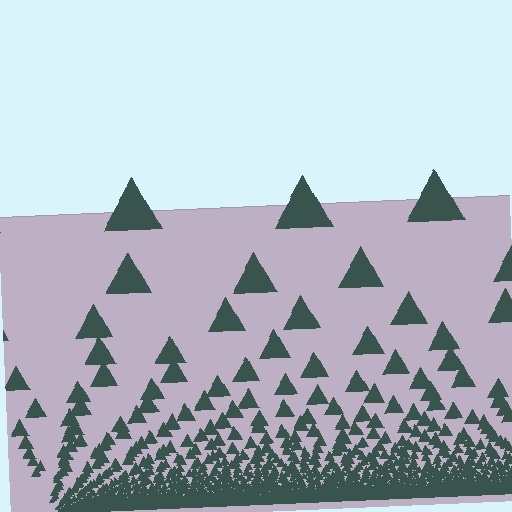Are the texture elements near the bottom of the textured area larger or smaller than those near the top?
Smaller. The gradient is inverted — elements near the bottom are smaller and denser.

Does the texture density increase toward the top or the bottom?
Density increases toward the bottom.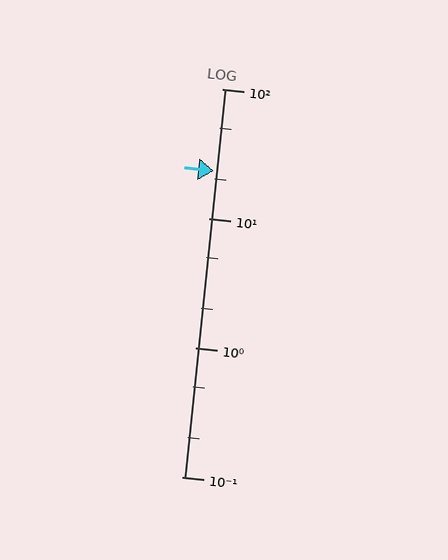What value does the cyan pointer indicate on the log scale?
The pointer indicates approximately 23.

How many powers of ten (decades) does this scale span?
The scale spans 3 decades, from 0.1 to 100.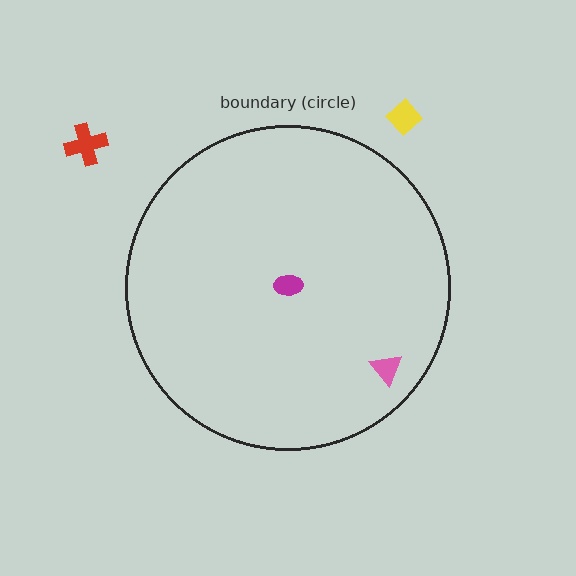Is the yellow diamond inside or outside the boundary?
Outside.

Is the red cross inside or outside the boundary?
Outside.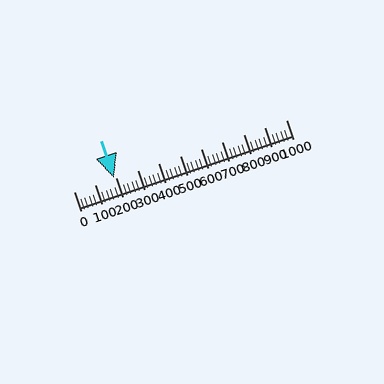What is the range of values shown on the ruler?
The ruler shows values from 0 to 1000.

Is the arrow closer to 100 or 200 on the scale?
The arrow is closer to 200.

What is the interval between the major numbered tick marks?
The major tick marks are spaced 100 units apart.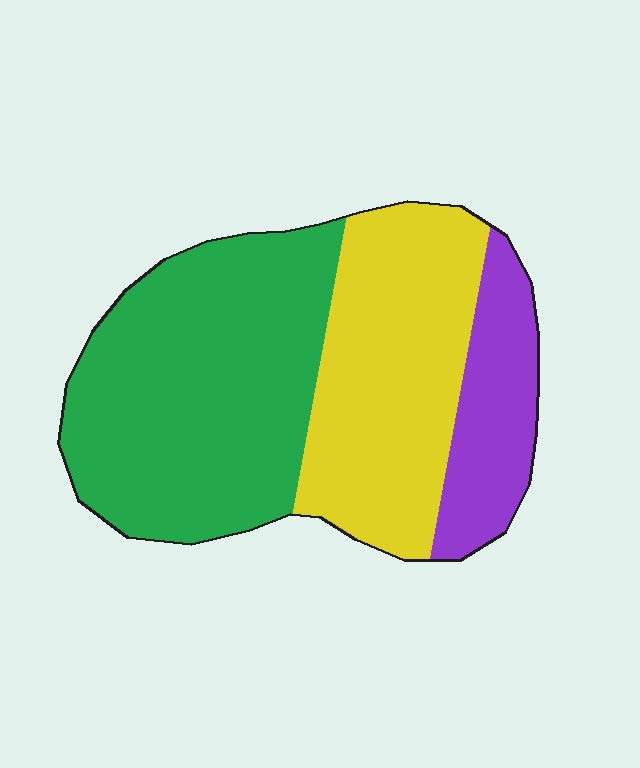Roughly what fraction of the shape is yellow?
Yellow covers about 35% of the shape.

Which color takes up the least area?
Purple, at roughly 15%.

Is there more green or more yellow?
Green.